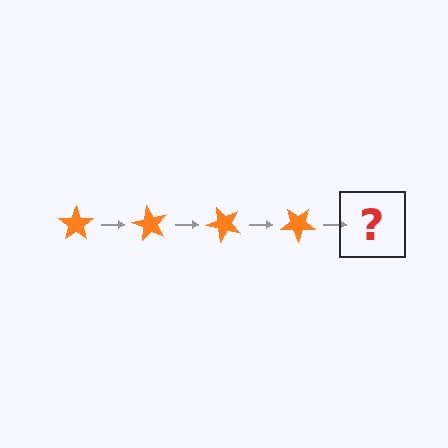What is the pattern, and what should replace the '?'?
The pattern is that the star rotates 60 degrees each step. The '?' should be an orange star rotated 240 degrees.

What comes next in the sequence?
The next element should be an orange star rotated 240 degrees.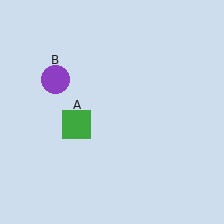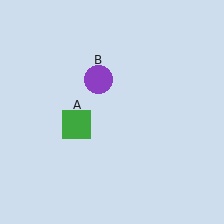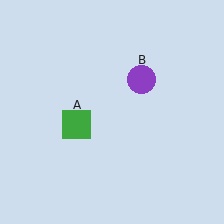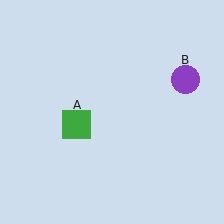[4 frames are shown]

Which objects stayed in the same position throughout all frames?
Green square (object A) remained stationary.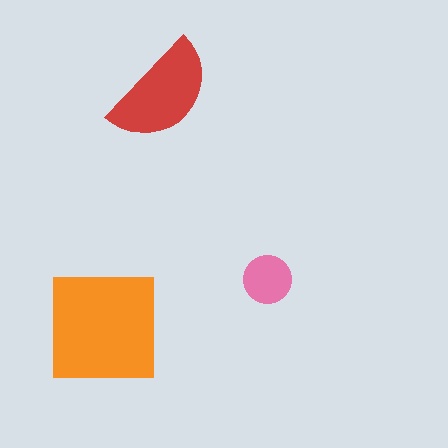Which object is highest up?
The red semicircle is topmost.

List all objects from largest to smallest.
The orange square, the red semicircle, the pink circle.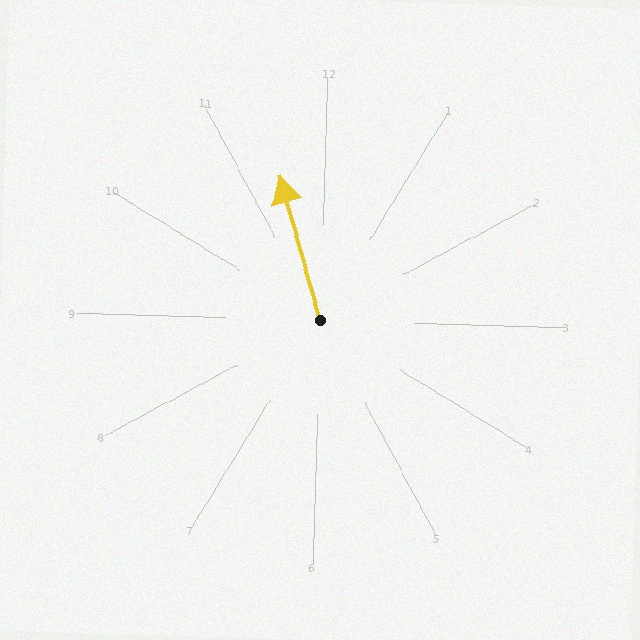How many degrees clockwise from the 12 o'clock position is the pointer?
Approximately 343 degrees.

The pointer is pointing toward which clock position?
Roughly 11 o'clock.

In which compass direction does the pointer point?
North.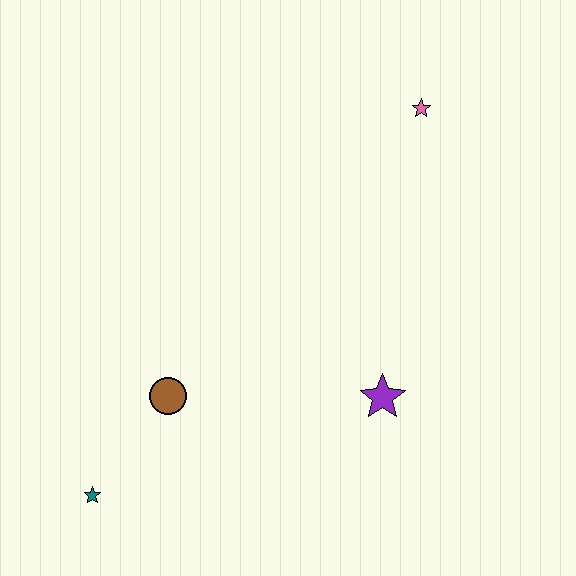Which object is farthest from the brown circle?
The pink star is farthest from the brown circle.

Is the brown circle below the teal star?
No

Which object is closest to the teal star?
The brown circle is closest to the teal star.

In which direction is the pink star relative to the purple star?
The pink star is above the purple star.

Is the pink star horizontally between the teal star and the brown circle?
No